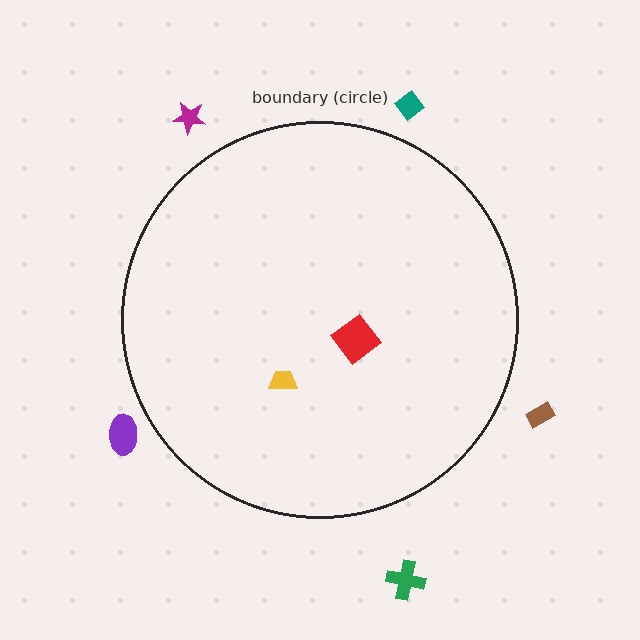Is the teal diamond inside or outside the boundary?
Outside.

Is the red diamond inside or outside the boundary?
Inside.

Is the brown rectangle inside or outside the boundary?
Outside.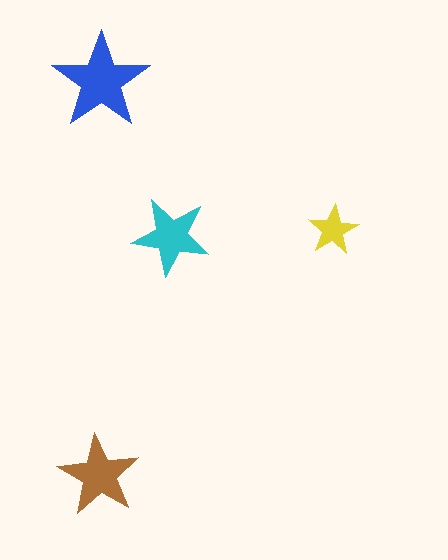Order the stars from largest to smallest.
the blue one, the brown one, the cyan one, the yellow one.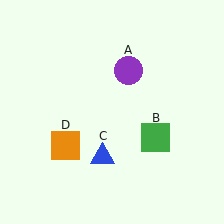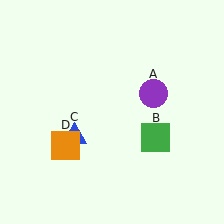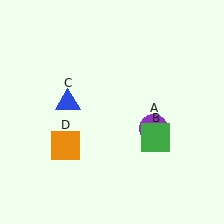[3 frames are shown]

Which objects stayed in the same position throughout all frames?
Green square (object B) and orange square (object D) remained stationary.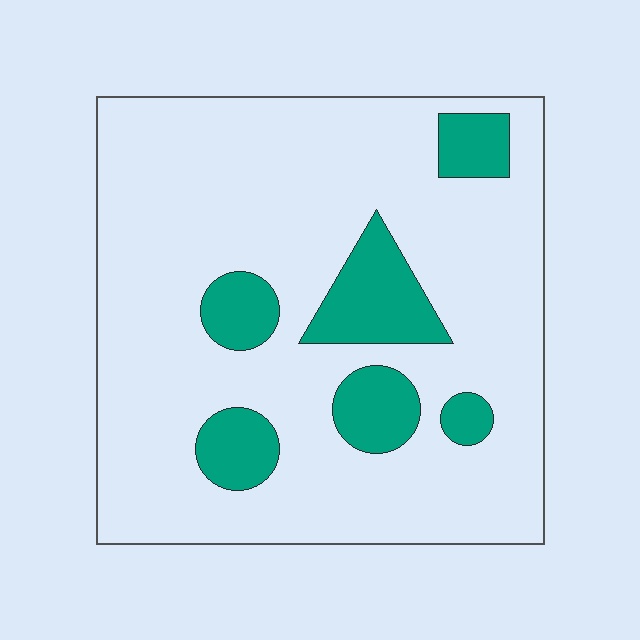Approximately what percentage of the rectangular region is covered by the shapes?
Approximately 15%.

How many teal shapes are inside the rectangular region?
6.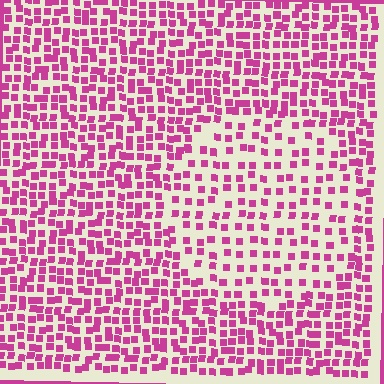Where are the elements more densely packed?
The elements are more densely packed outside the circle boundary.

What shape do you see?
I see a circle.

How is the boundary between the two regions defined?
The boundary is defined by a change in element density (approximately 1.8x ratio). All elements are the same color, size, and shape.